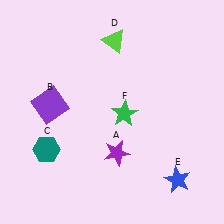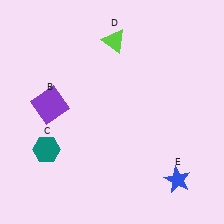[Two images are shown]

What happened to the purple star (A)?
The purple star (A) was removed in Image 2. It was in the bottom-right area of Image 1.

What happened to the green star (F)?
The green star (F) was removed in Image 2. It was in the bottom-right area of Image 1.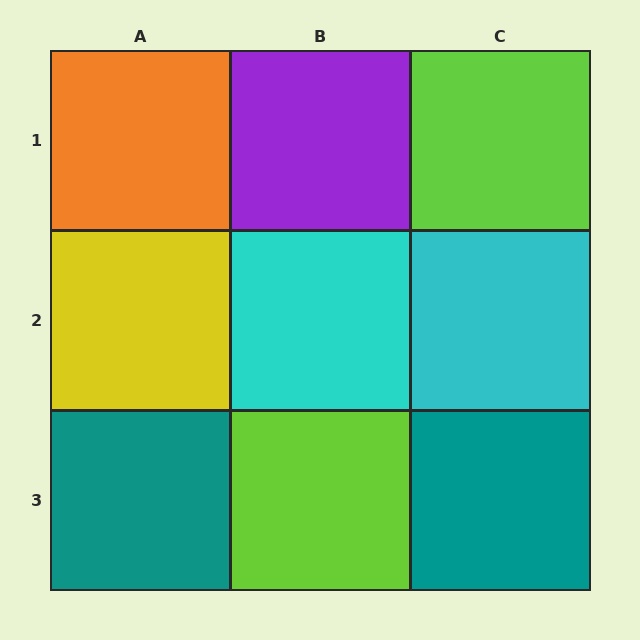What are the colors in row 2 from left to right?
Yellow, cyan, cyan.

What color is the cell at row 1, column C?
Lime.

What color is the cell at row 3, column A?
Teal.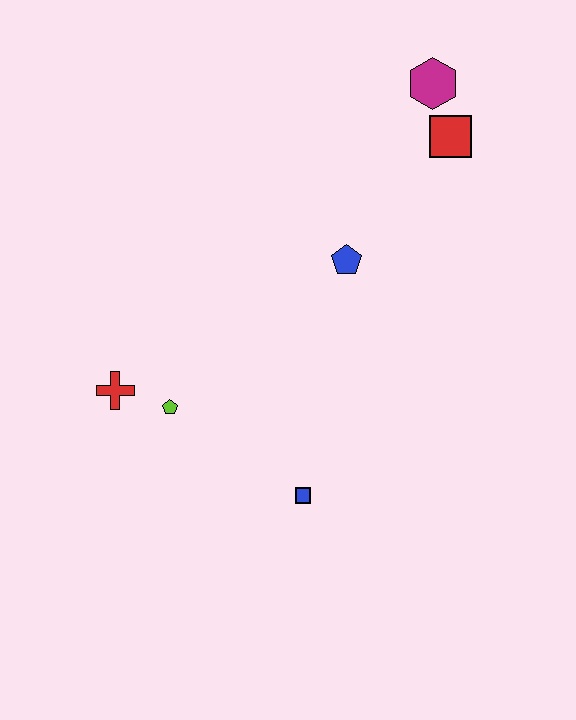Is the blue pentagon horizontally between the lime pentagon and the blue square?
No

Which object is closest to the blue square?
The lime pentagon is closest to the blue square.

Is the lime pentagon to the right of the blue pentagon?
No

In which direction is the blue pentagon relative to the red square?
The blue pentagon is below the red square.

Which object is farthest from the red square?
The red cross is farthest from the red square.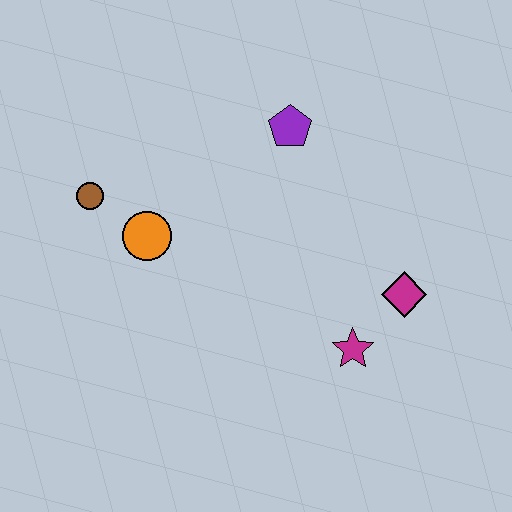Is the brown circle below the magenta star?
No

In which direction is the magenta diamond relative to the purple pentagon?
The magenta diamond is below the purple pentagon.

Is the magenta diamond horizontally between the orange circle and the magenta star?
No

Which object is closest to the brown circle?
The orange circle is closest to the brown circle.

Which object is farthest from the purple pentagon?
The magenta star is farthest from the purple pentagon.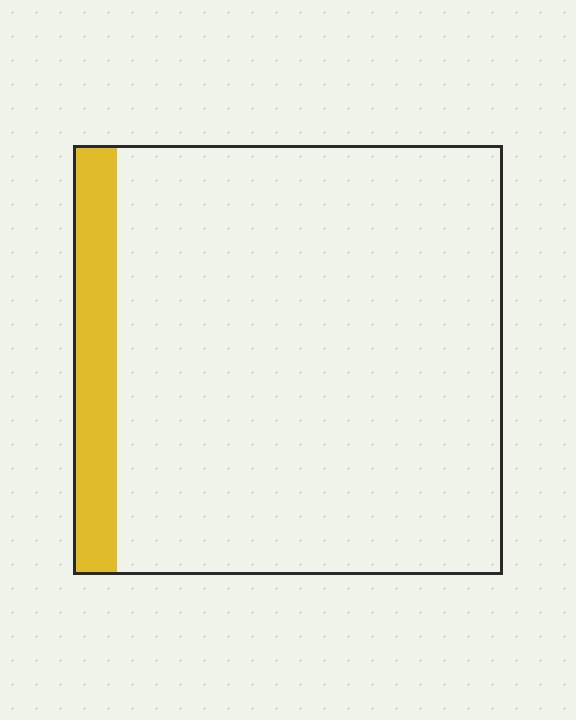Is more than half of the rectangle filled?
No.